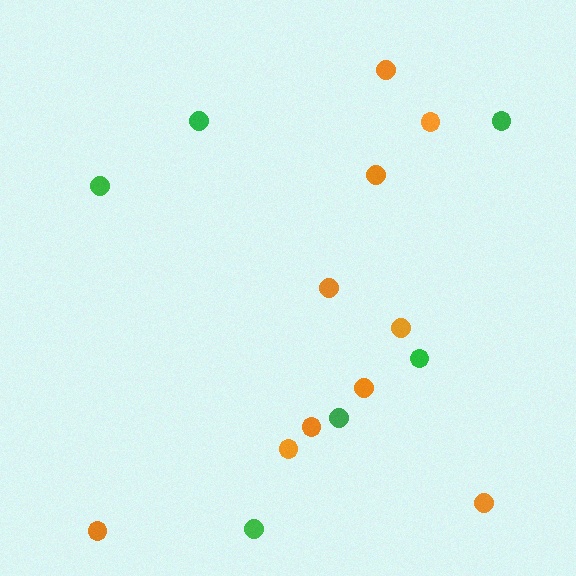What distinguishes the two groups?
There are 2 groups: one group of green circles (6) and one group of orange circles (10).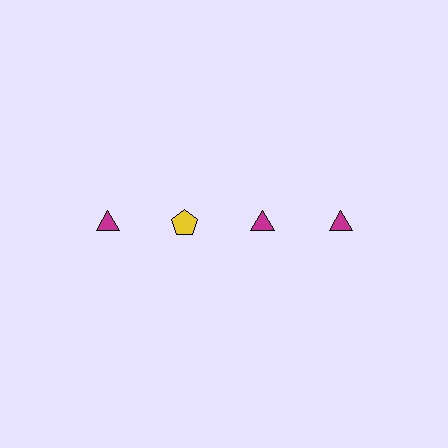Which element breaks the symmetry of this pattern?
The yellow pentagon in the top row, second from left column breaks the symmetry. All other shapes are magenta triangles.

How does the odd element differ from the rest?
It differs in both color (yellow instead of magenta) and shape (pentagon instead of triangle).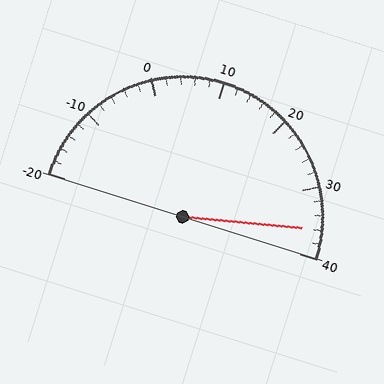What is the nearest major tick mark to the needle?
The nearest major tick mark is 40.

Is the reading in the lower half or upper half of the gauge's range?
The reading is in the upper half of the range (-20 to 40).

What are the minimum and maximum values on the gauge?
The gauge ranges from -20 to 40.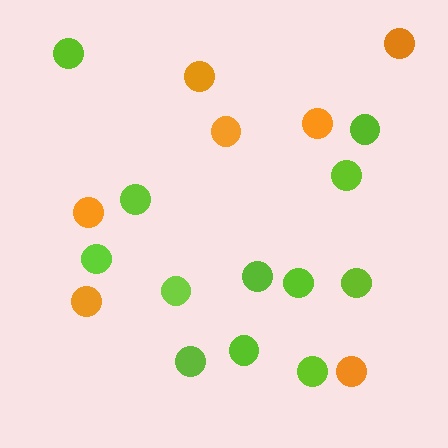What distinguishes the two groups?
There are 2 groups: one group of orange circles (7) and one group of lime circles (12).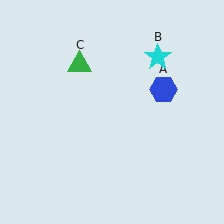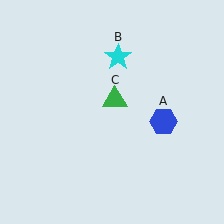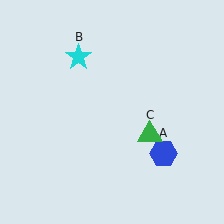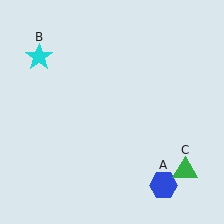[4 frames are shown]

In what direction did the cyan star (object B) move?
The cyan star (object B) moved left.